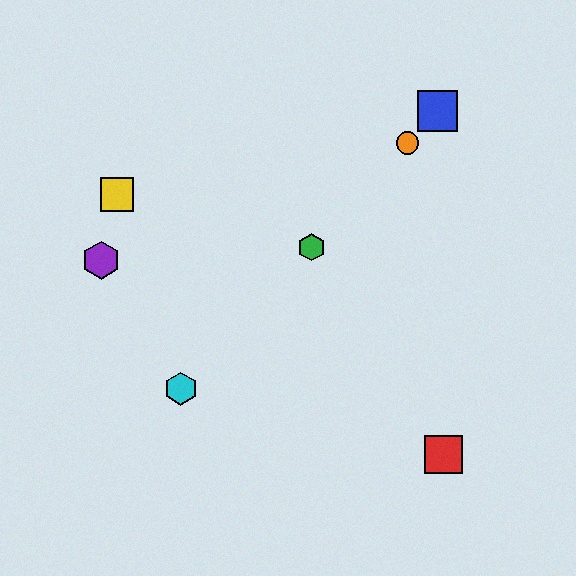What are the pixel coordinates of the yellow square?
The yellow square is at (117, 194).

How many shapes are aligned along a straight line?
4 shapes (the blue square, the green hexagon, the orange circle, the cyan hexagon) are aligned along a straight line.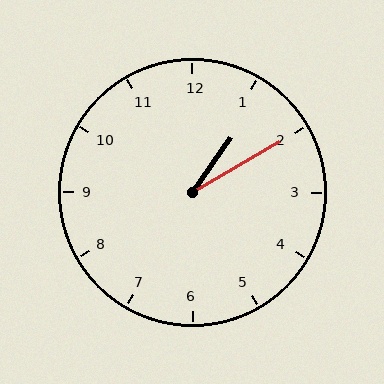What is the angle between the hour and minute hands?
Approximately 25 degrees.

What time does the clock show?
1:10.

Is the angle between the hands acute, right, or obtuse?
It is acute.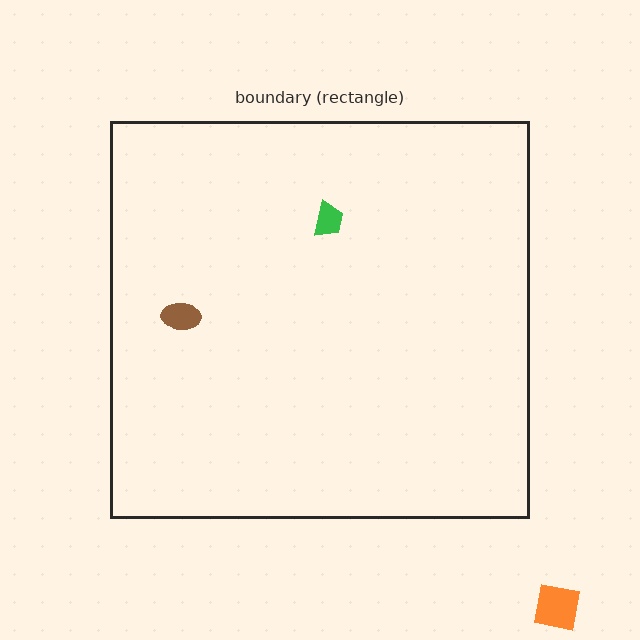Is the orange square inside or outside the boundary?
Outside.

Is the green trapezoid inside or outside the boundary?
Inside.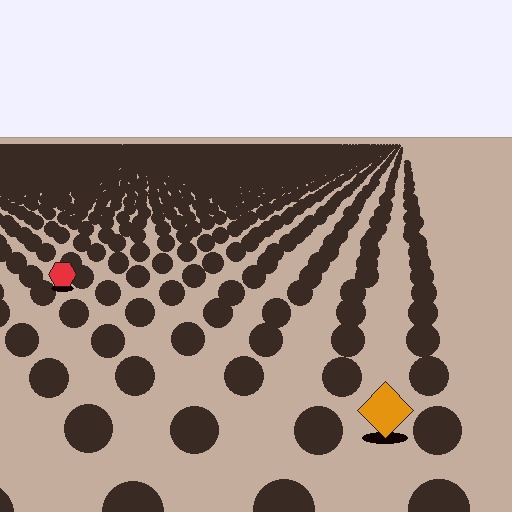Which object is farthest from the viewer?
The red hexagon is farthest from the viewer. It appears smaller and the ground texture around it is denser.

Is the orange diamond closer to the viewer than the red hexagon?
Yes. The orange diamond is closer — you can tell from the texture gradient: the ground texture is coarser near it.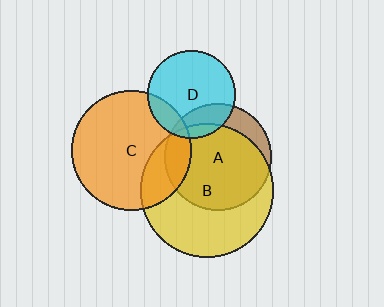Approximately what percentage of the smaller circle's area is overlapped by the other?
Approximately 10%.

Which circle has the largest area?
Circle B (yellow).